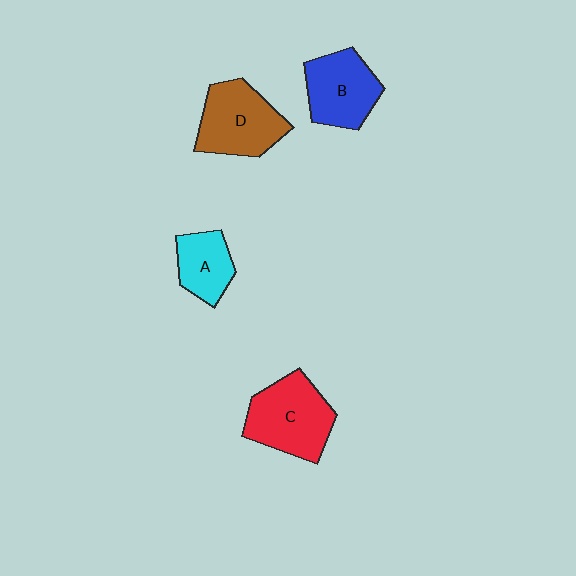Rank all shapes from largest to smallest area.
From largest to smallest: C (red), D (brown), B (blue), A (cyan).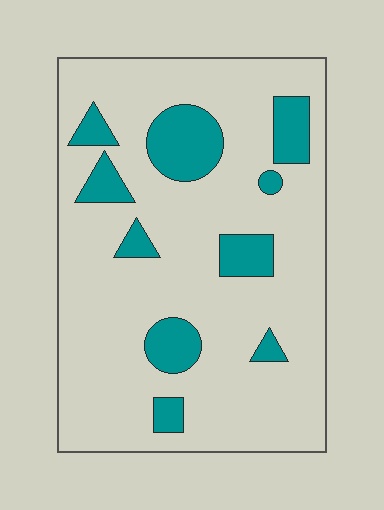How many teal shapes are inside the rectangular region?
10.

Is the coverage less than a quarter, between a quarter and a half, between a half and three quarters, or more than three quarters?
Less than a quarter.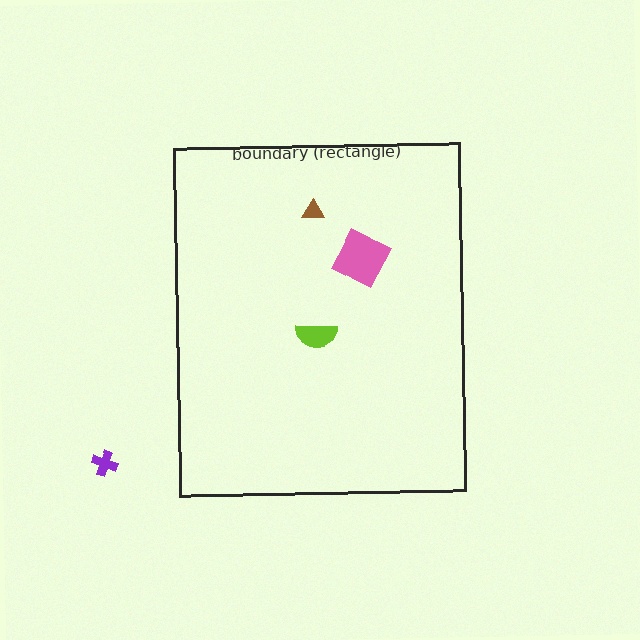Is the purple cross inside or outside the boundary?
Outside.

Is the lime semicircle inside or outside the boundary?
Inside.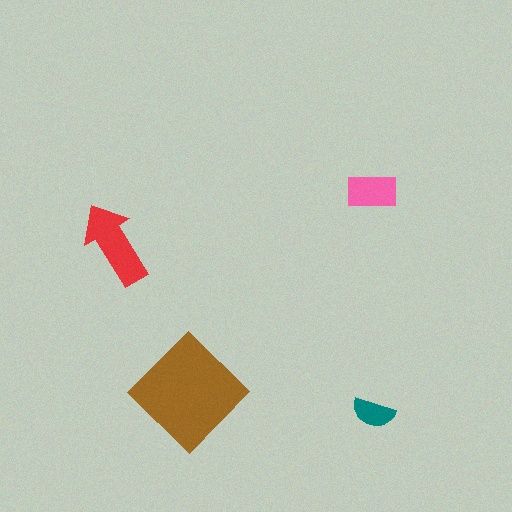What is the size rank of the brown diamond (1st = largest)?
1st.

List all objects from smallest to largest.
The teal semicircle, the pink rectangle, the red arrow, the brown diamond.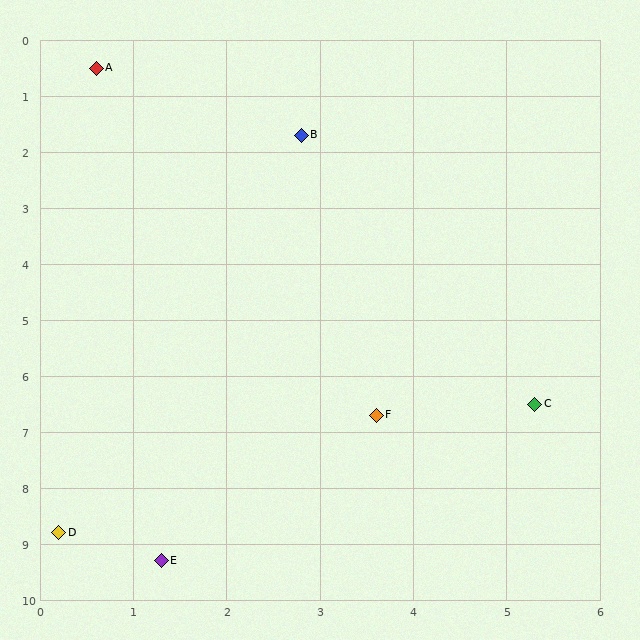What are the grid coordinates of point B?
Point B is at approximately (2.8, 1.7).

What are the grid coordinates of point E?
Point E is at approximately (1.3, 9.3).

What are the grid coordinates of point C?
Point C is at approximately (5.3, 6.5).